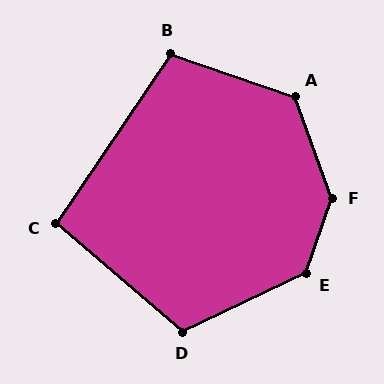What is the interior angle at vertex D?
Approximately 114 degrees (obtuse).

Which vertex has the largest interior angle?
F, at approximately 141 degrees.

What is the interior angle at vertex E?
Approximately 134 degrees (obtuse).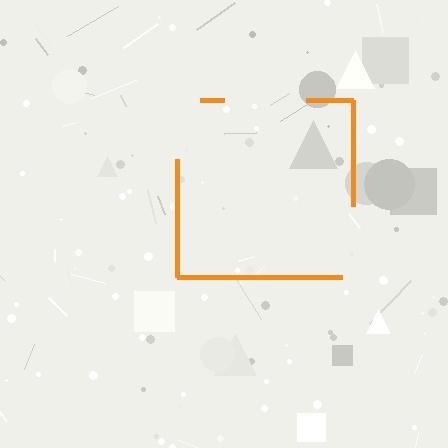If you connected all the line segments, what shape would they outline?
They would outline a square.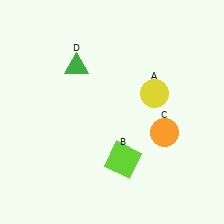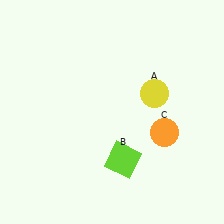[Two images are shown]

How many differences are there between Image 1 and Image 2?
There is 1 difference between the two images.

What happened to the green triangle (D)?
The green triangle (D) was removed in Image 2. It was in the top-left area of Image 1.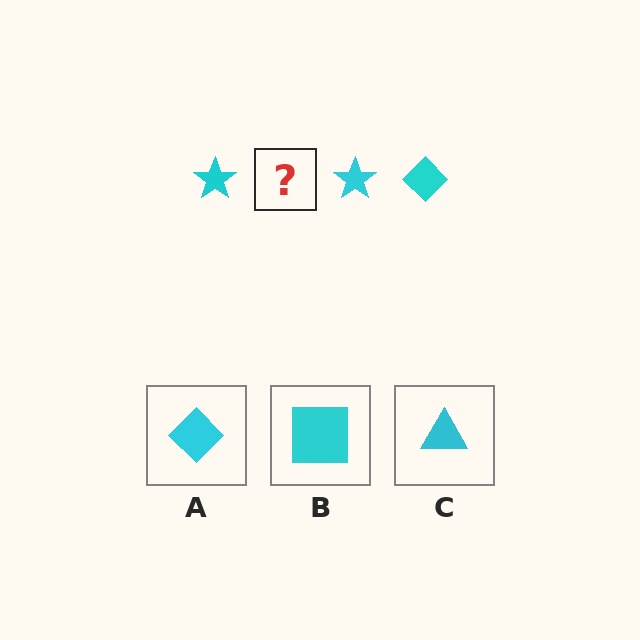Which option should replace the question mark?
Option A.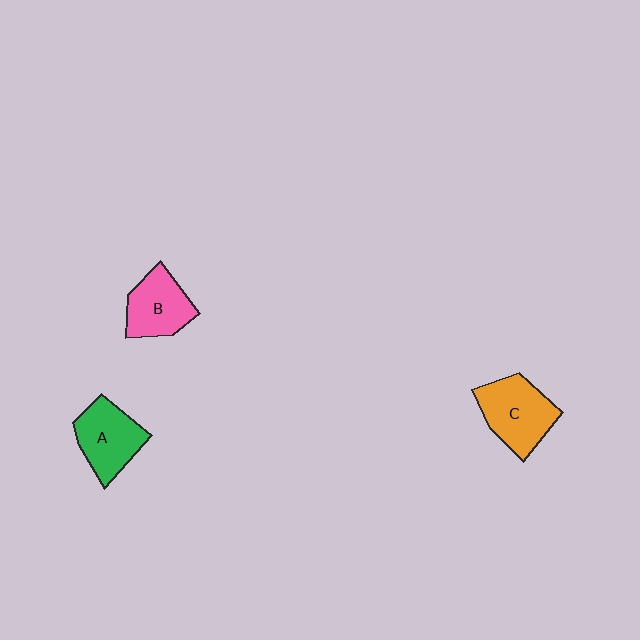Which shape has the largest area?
Shape C (orange).